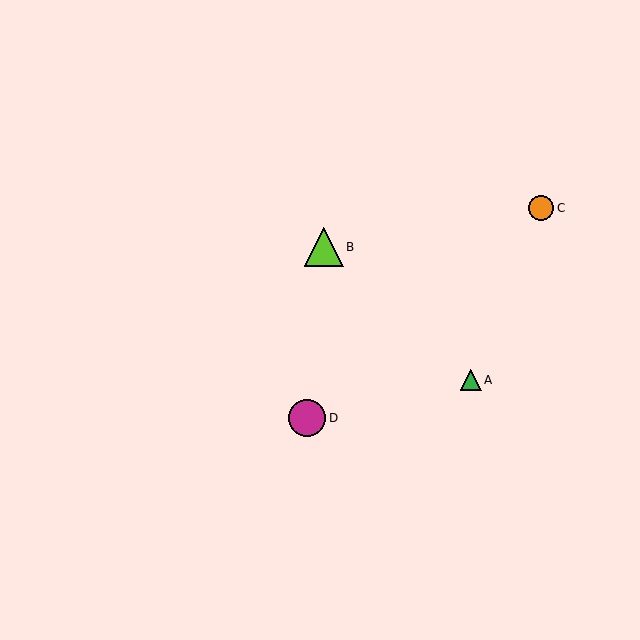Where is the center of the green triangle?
The center of the green triangle is at (471, 380).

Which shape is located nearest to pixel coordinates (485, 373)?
The green triangle (labeled A) at (471, 380) is nearest to that location.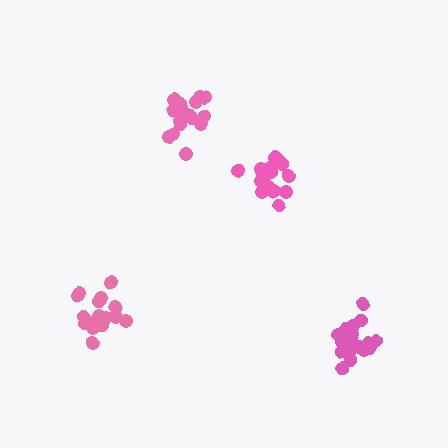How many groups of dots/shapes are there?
There are 4 groups.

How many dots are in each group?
Group 1: 20 dots, Group 2: 19 dots, Group 3: 21 dots, Group 4: 19 dots (79 total).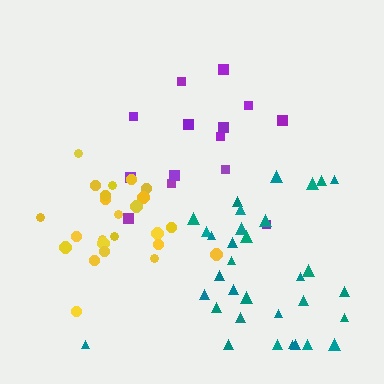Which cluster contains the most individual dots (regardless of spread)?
Teal (33).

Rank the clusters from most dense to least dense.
yellow, teal, purple.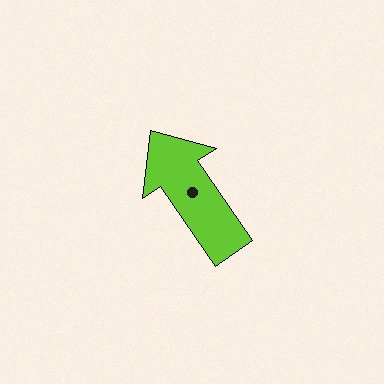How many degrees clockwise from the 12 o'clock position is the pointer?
Approximately 326 degrees.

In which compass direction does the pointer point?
Northwest.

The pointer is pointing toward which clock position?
Roughly 11 o'clock.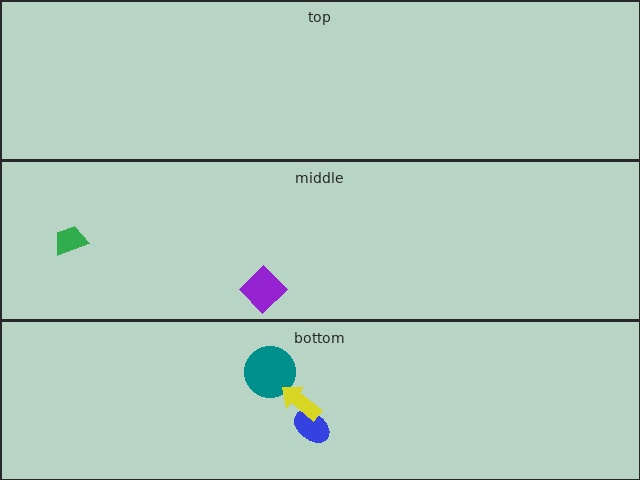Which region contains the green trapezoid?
The middle region.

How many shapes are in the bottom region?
3.